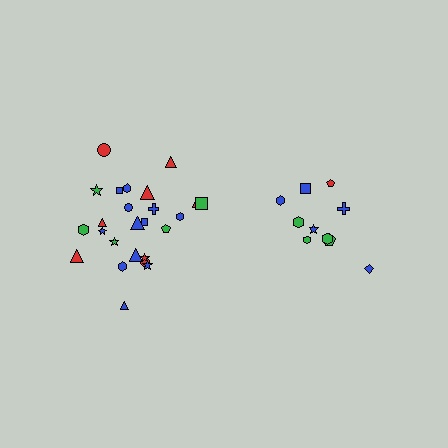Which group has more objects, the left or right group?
The left group.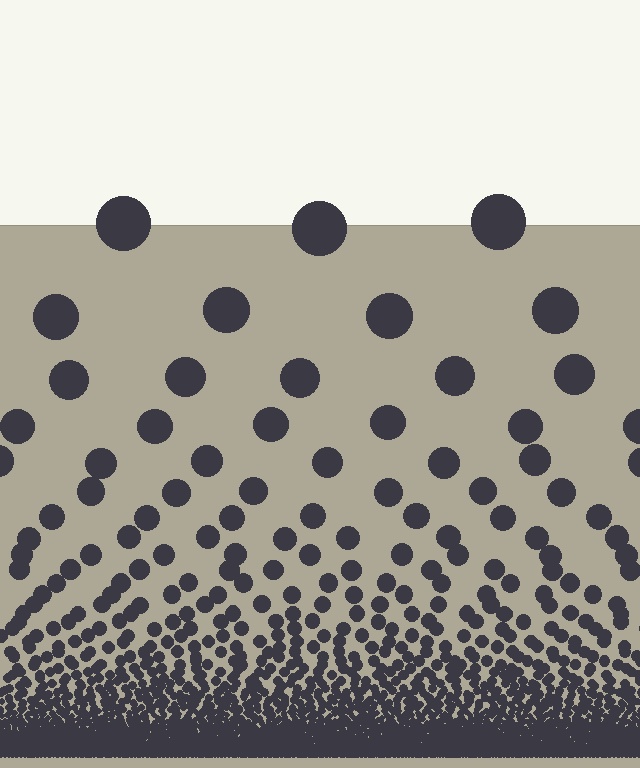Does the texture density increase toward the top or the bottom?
Density increases toward the bottom.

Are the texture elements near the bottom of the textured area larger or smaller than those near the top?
Smaller. The gradient is inverted — elements near the bottom are smaller and denser.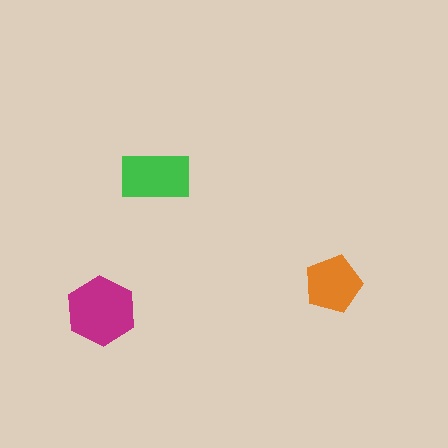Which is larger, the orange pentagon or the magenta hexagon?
The magenta hexagon.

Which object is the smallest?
The orange pentagon.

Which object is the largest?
The magenta hexagon.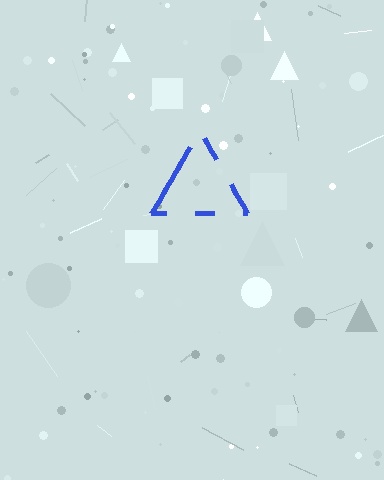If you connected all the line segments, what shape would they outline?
They would outline a triangle.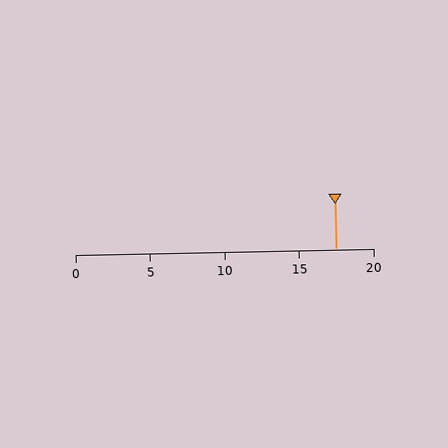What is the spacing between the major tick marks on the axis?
The major ticks are spaced 5 apart.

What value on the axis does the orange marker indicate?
The marker indicates approximately 17.5.